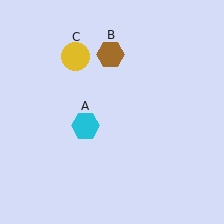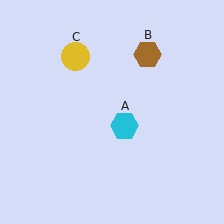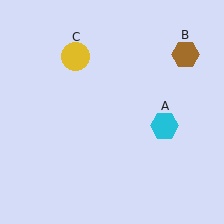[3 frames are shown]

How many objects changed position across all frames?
2 objects changed position: cyan hexagon (object A), brown hexagon (object B).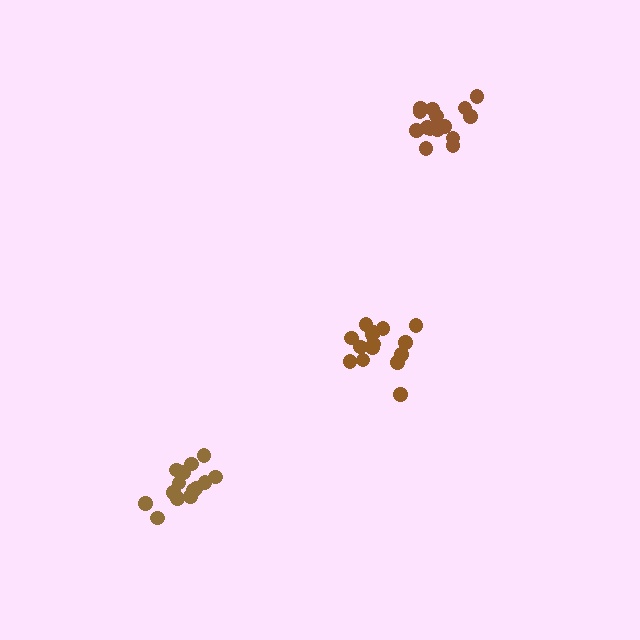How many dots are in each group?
Group 1: 15 dots, Group 2: 14 dots, Group 3: 15 dots (44 total).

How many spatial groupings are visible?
There are 3 spatial groupings.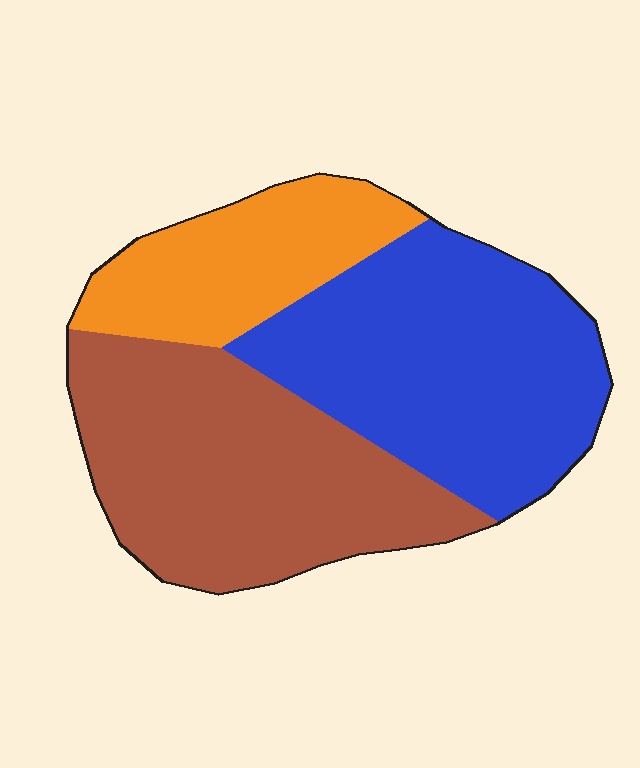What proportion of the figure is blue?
Blue covers about 40% of the figure.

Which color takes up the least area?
Orange, at roughly 20%.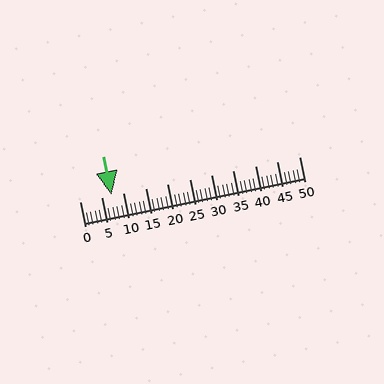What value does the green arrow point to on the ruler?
The green arrow points to approximately 7.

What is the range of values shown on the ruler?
The ruler shows values from 0 to 50.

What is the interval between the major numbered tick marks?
The major tick marks are spaced 5 units apart.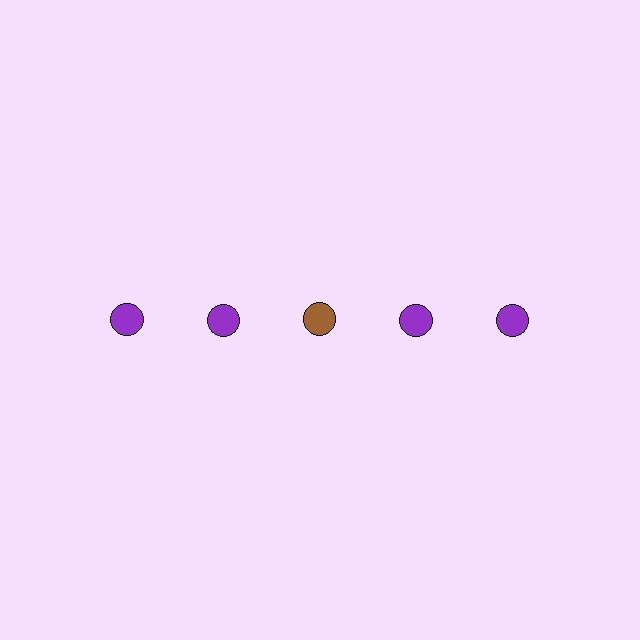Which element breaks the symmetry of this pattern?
The brown circle in the top row, center column breaks the symmetry. All other shapes are purple circles.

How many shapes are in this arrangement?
There are 5 shapes arranged in a grid pattern.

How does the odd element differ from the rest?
It has a different color: brown instead of purple.